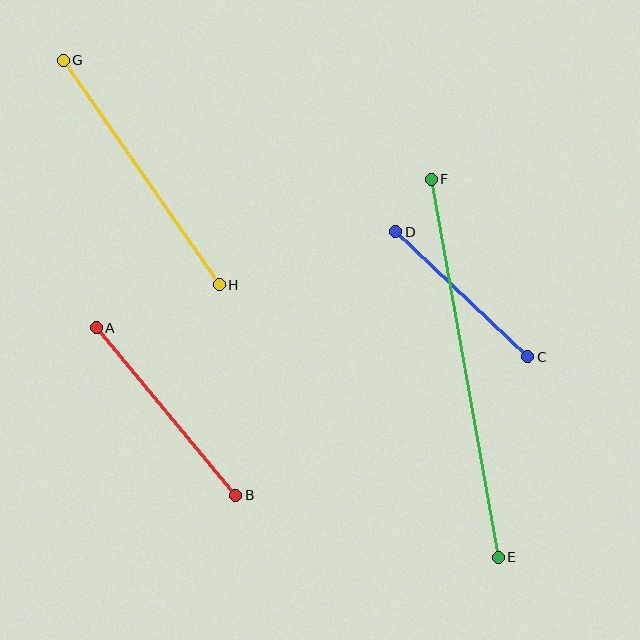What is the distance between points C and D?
The distance is approximately 182 pixels.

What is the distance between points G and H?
The distance is approximately 273 pixels.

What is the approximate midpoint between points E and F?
The midpoint is at approximately (465, 368) pixels.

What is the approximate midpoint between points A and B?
The midpoint is at approximately (166, 411) pixels.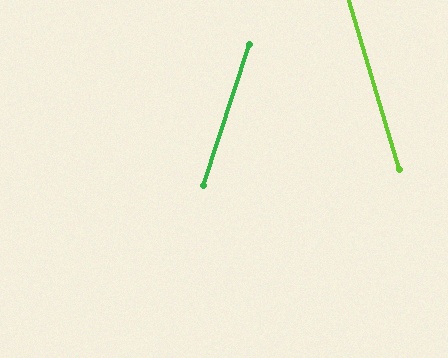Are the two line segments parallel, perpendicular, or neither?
Neither parallel nor perpendicular — they differ by about 35°.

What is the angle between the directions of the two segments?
Approximately 35 degrees.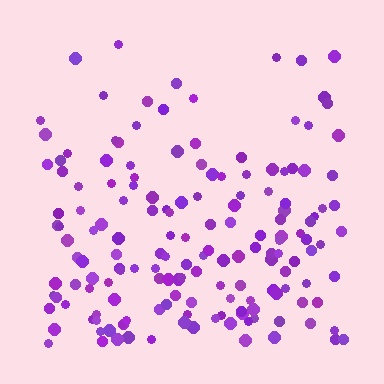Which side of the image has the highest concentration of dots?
The bottom.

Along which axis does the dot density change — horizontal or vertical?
Vertical.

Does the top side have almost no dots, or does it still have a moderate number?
Still a moderate number, just noticeably fewer than the bottom.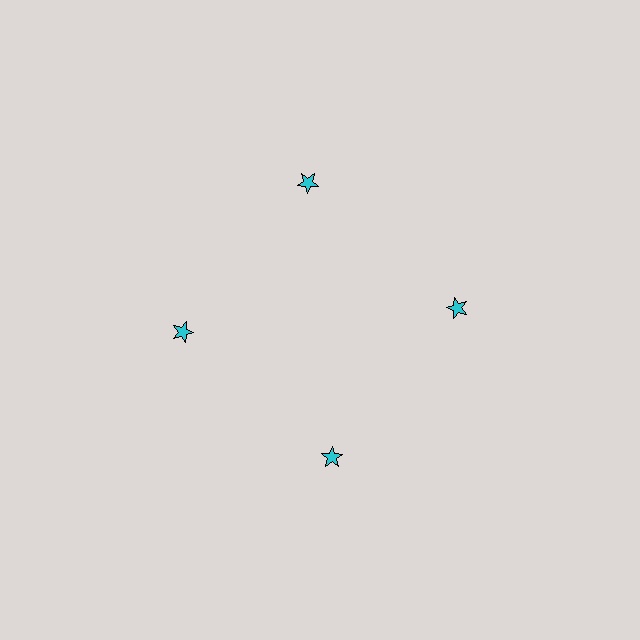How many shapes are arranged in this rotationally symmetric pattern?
There are 4 shapes, arranged in 4 groups of 1.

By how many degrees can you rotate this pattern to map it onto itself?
The pattern maps onto itself every 90 degrees of rotation.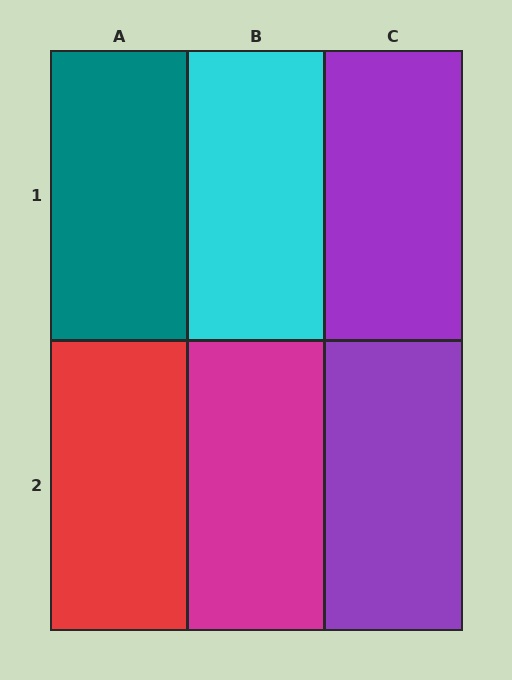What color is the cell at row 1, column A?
Teal.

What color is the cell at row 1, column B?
Cyan.